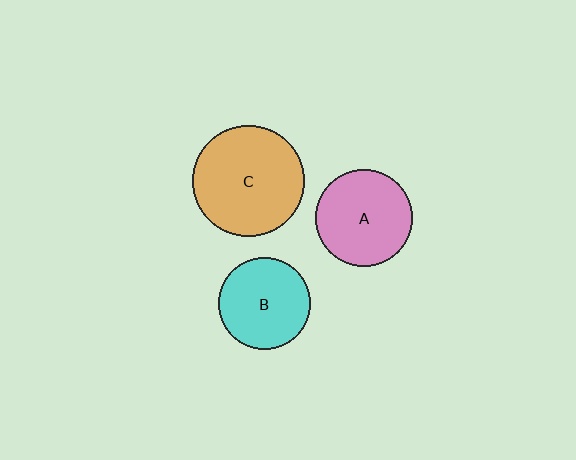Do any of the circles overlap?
No, none of the circles overlap.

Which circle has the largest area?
Circle C (orange).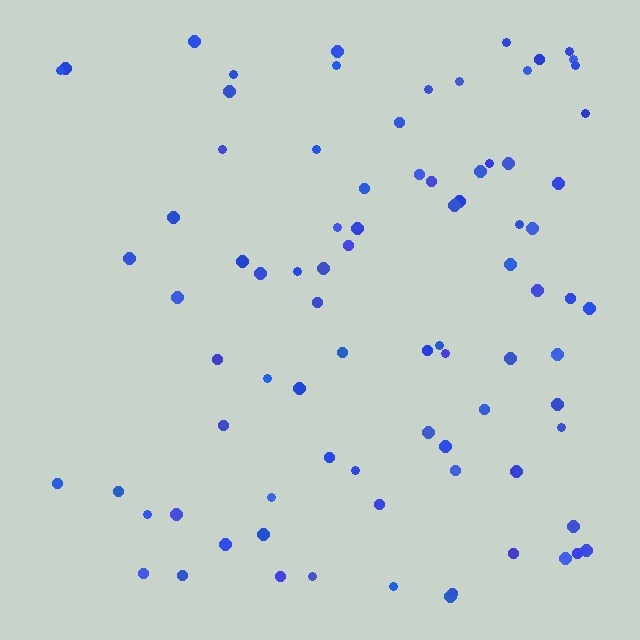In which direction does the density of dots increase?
From left to right, with the right side densest.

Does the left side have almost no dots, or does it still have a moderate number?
Still a moderate number, just noticeably fewer than the right.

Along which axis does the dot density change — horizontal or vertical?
Horizontal.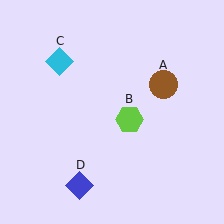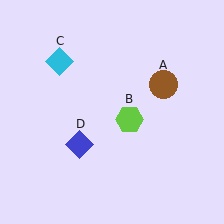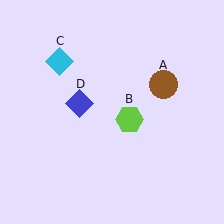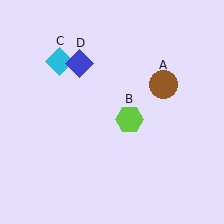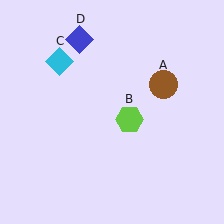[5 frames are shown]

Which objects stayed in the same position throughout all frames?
Brown circle (object A) and lime hexagon (object B) and cyan diamond (object C) remained stationary.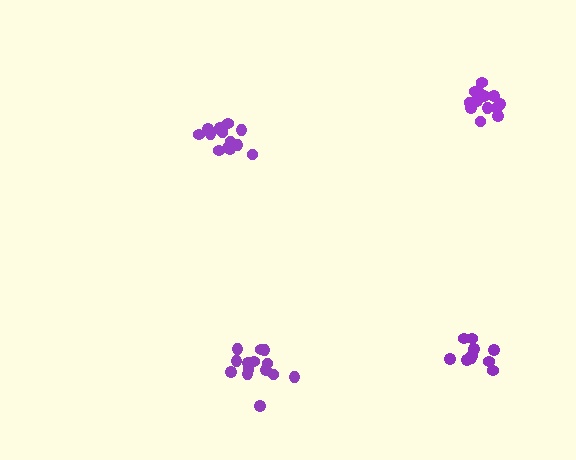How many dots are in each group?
Group 1: 14 dots, Group 2: 14 dots, Group 3: 10 dots, Group 4: 14 dots (52 total).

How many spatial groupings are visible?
There are 4 spatial groupings.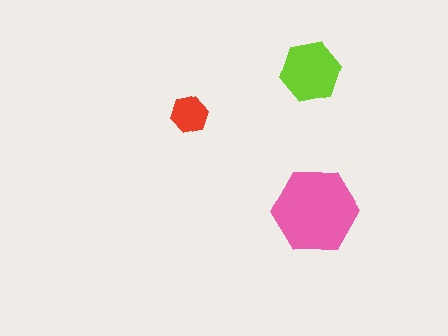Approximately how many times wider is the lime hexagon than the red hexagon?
About 1.5 times wider.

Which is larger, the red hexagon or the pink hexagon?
The pink one.